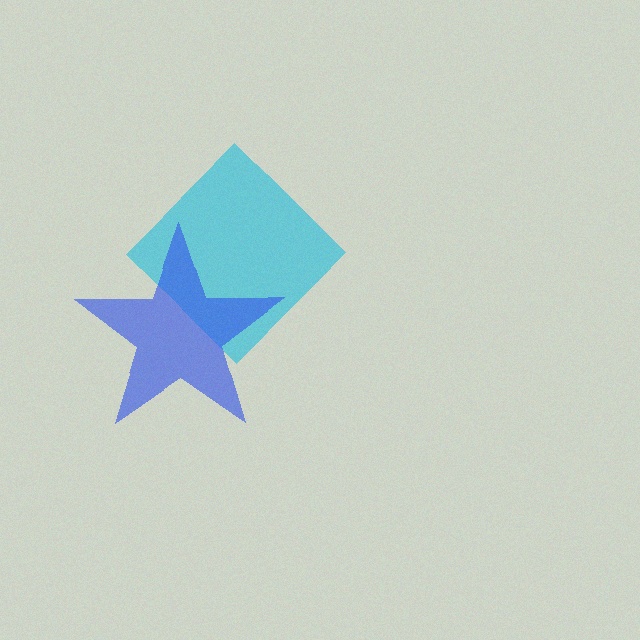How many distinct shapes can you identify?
There are 2 distinct shapes: a cyan diamond, a blue star.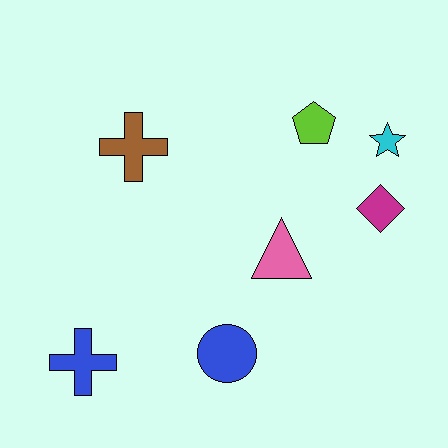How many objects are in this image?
There are 7 objects.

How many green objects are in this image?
There are no green objects.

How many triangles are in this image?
There is 1 triangle.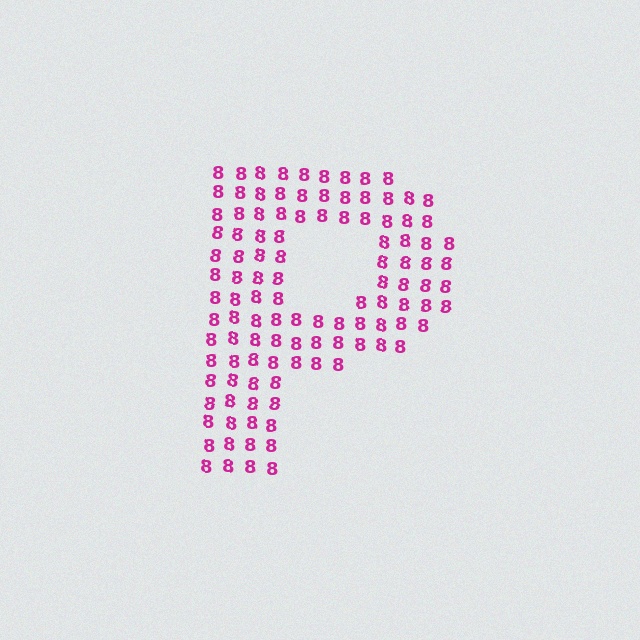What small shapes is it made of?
It is made of small digit 8's.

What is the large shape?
The large shape is the letter P.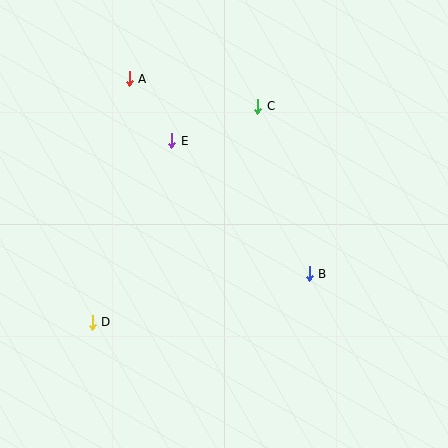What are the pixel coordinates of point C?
Point C is at (258, 106).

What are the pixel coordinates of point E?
Point E is at (171, 141).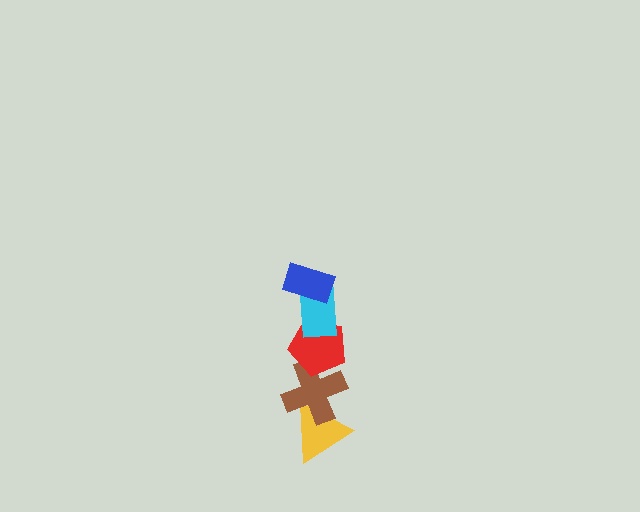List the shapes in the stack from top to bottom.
From top to bottom: the blue rectangle, the cyan rectangle, the red pentagon, the brown cross, the yellow triangle.